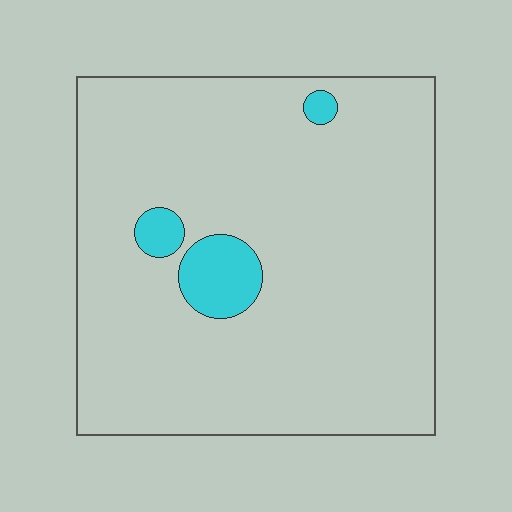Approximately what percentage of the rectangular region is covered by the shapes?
Approximately 5%.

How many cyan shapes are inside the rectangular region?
3.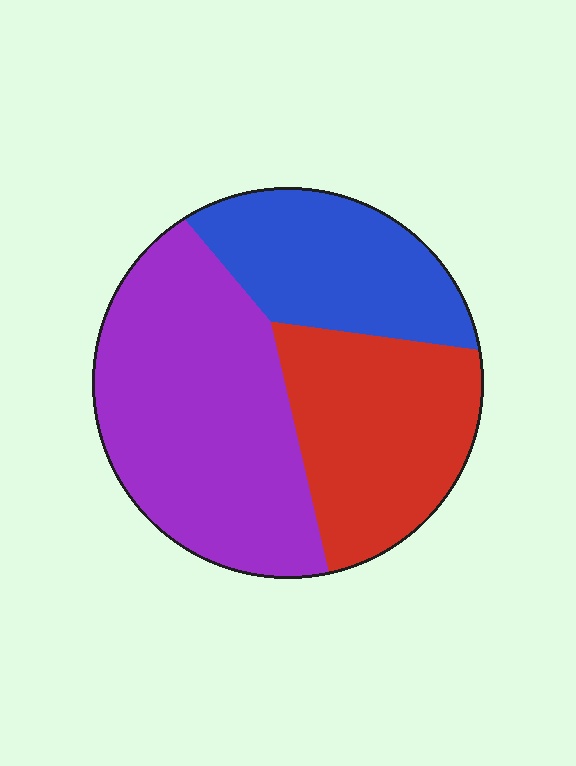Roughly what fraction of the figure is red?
Red takes up about one third (1/3) of the figure.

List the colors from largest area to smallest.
From largest to smallest: purple, red, blue.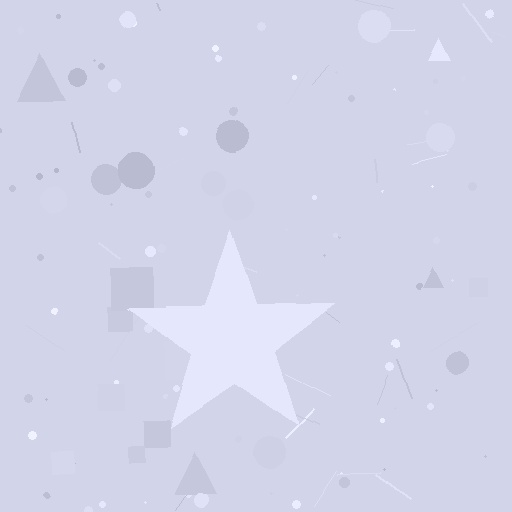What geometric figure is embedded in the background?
A star is embedded in the background.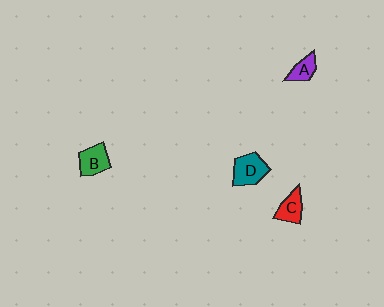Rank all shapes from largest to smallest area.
From largest to smallest: D (teal), B (green), C (red), A (purple).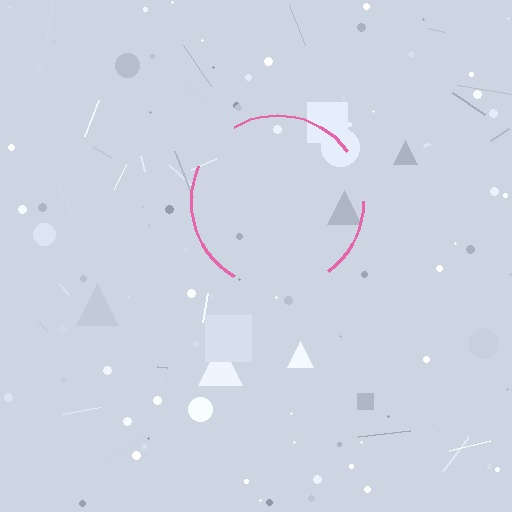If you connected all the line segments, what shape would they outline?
They would outline a circle.